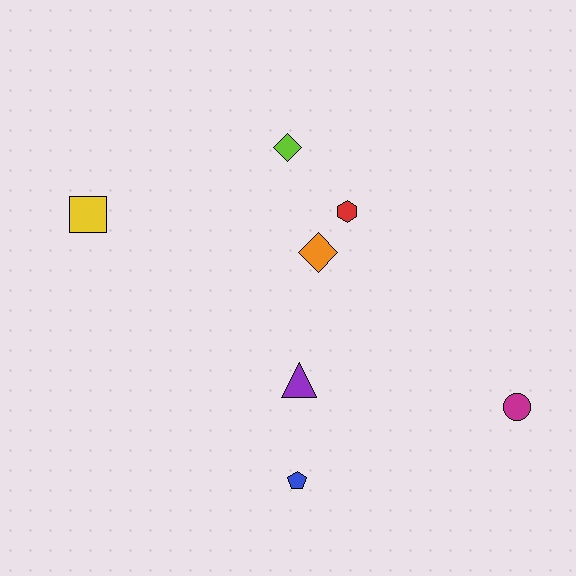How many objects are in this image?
There are 7 objects.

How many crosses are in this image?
There are no crosses.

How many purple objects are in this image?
There is 1 purple object.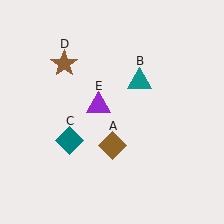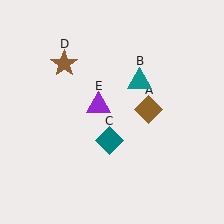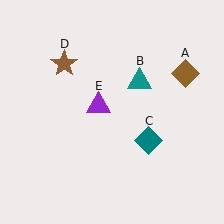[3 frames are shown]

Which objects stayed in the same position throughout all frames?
Teal triangle (object B) and brown star (object D) and purple triangle (object E) remained stationary.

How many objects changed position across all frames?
2 objects changed position: brown diamond (object A), teal diamond (object C).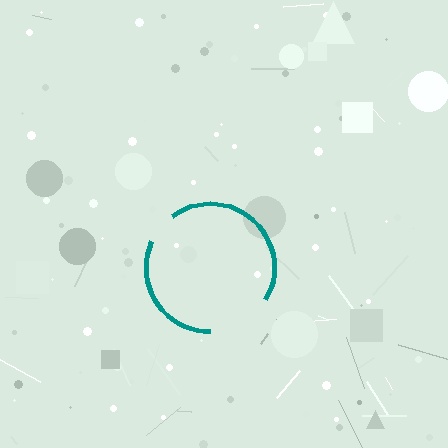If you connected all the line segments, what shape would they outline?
They would outline a circle.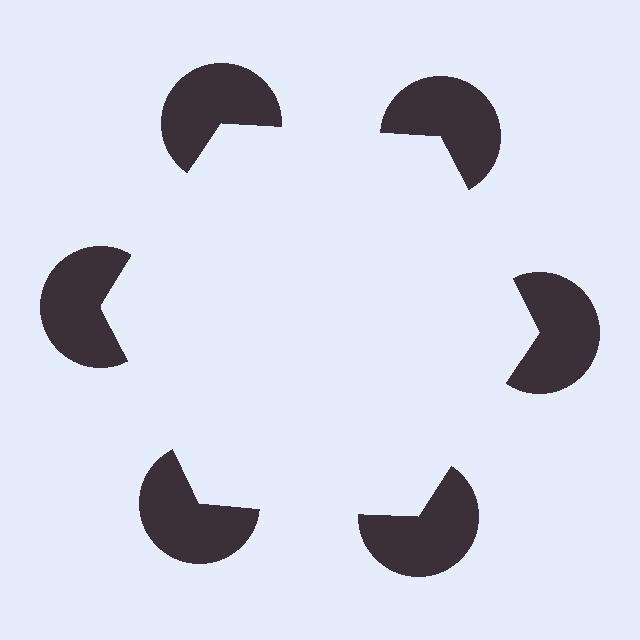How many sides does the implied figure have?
6 sides.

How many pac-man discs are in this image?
There are 6 — one at each vertex of the illusory hexagon.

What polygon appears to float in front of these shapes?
An illusory hexagon — its edges are inferred from the aligned wedge cuts in the pac-man discs, not physically drawn.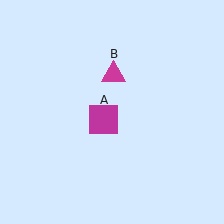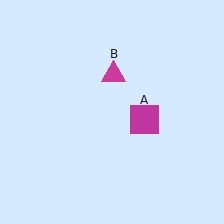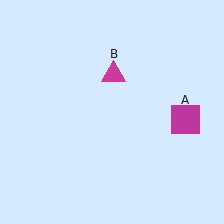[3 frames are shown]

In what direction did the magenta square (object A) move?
The magenta square (object A) moved right.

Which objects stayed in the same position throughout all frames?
Magenta triangle (object B) remained stationary.